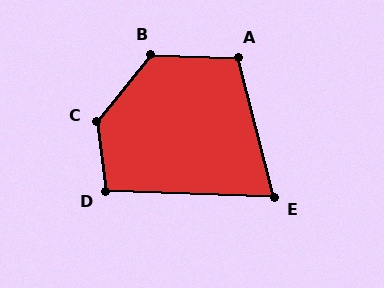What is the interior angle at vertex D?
Approximately 100 degrees (obtuse).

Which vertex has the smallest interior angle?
E, at approximately 73 degrees.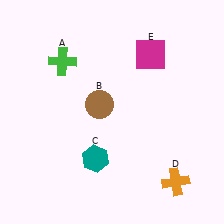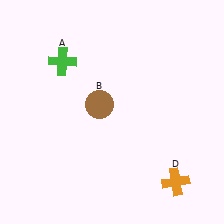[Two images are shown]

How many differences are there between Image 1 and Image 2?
There are 2 differences between the two images.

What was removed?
The teal hexagon (C), the magenta square (E) were removed in Image 2.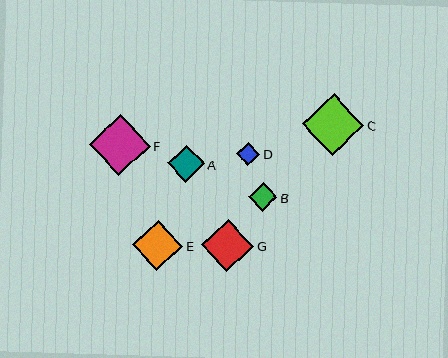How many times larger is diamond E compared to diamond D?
Diamond E is approximately 2.1 times the size of diamond D.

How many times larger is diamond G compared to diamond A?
Diamond G is approximately 1.4 times the size of diamond A.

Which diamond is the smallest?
Diamond D is the smallest with a size of approximately 23 pixels.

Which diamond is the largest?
Diamond C is the largest with a size of approximately 61 pixels.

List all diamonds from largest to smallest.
From largest to smallest: C, F, G, E, A, B, D.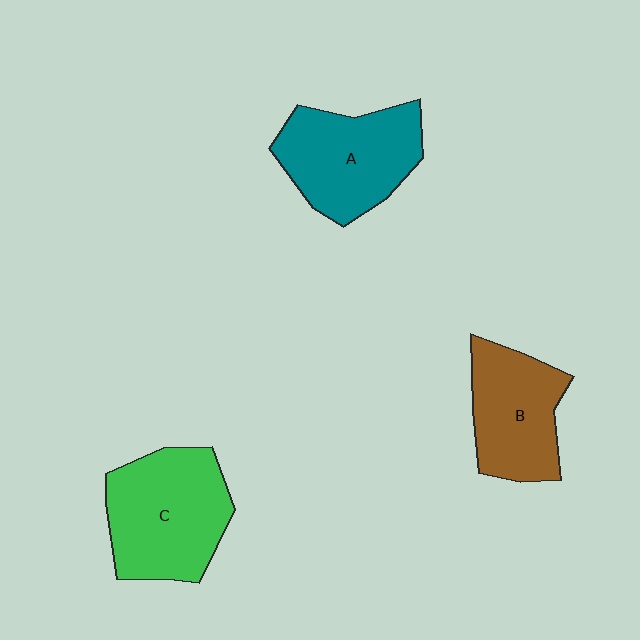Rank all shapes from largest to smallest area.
From largest to smallest: C (green), A (teal), B (brown).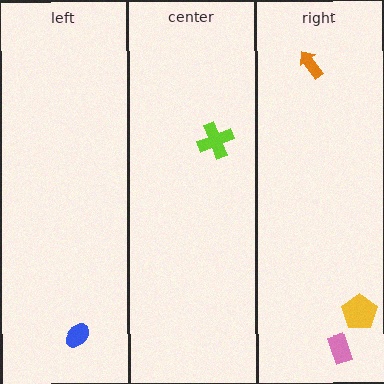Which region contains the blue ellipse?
The left region.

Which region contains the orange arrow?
The right region.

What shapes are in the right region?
The yellow pentagon, the pink rectangle, the orange arrow.